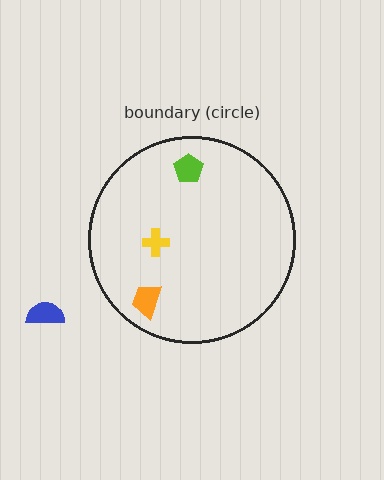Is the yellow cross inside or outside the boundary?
Inside.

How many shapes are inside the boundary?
3 inside, 1 outside.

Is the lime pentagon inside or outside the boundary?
Inside.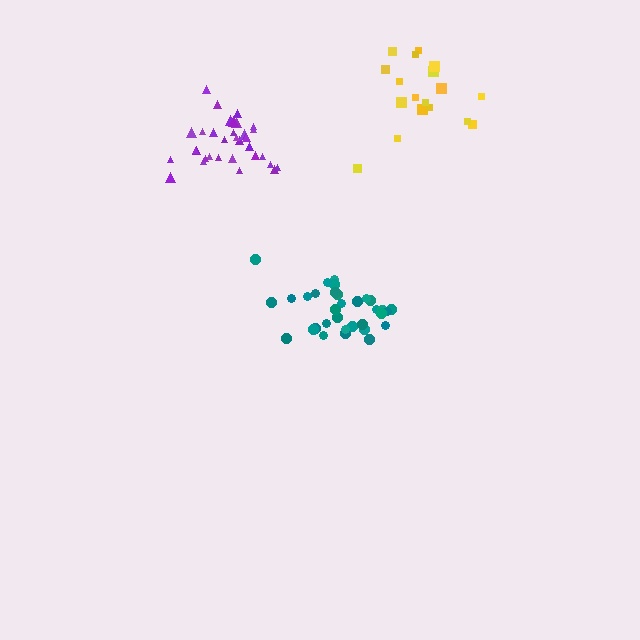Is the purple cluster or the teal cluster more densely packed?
Purple.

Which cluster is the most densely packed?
Purple.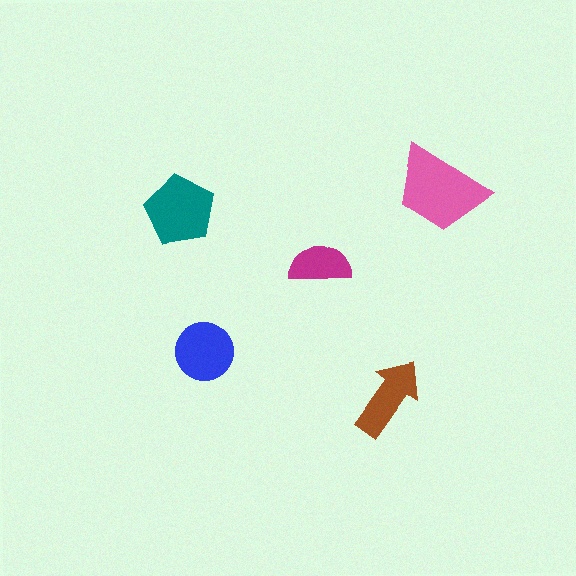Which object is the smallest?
The magenta semicircle.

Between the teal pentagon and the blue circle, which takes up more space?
The teal pentagon.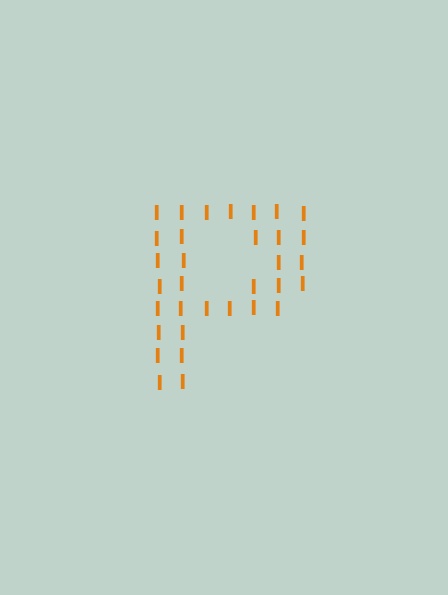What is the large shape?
The large shape is the letter P.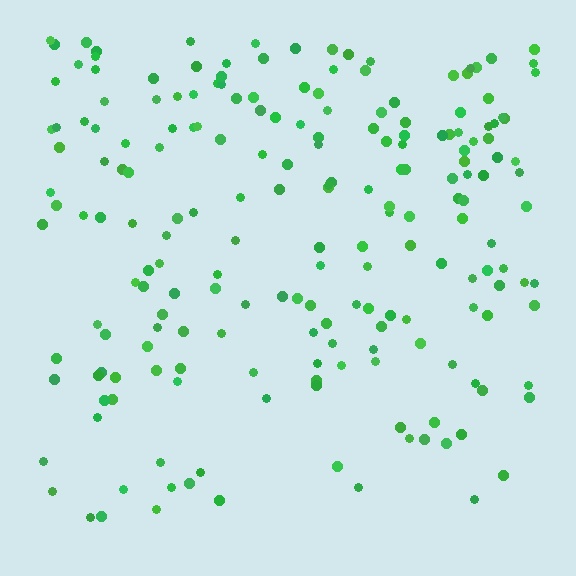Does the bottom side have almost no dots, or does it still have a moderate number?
Still a moderate number, just noticeably fewer than the top.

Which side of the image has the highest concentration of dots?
The top.